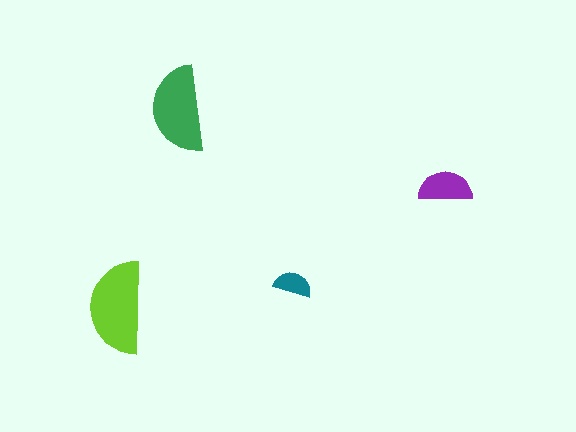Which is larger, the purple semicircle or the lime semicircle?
The lime one.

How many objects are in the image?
There are 4 objects in the image.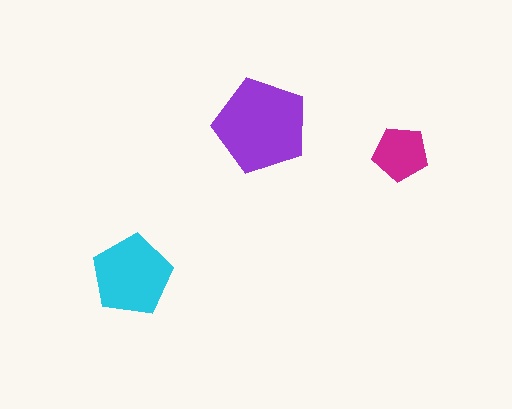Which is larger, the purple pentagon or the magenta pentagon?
The purple one.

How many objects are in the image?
There are 3 objects in the image.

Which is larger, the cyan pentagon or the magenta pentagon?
The cyan one.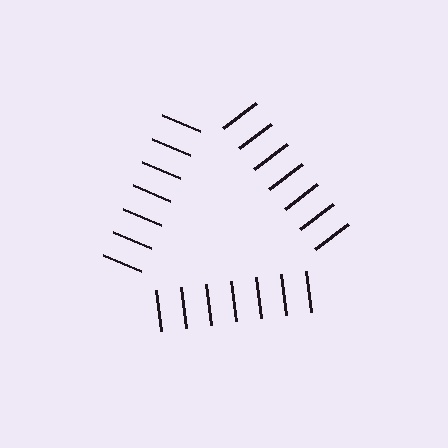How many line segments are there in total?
21 — 7 along each of the 3 edges.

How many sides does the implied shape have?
3 sides — the line-ends trace a triangle.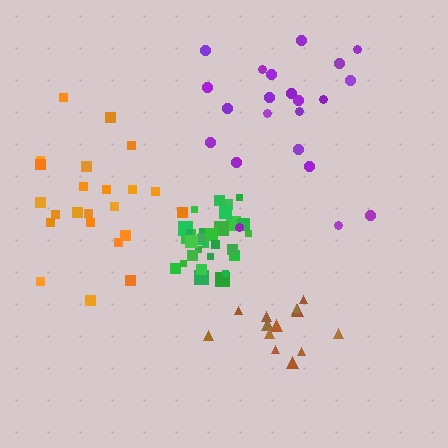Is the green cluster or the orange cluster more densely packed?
Green.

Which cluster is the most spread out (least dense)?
Orange.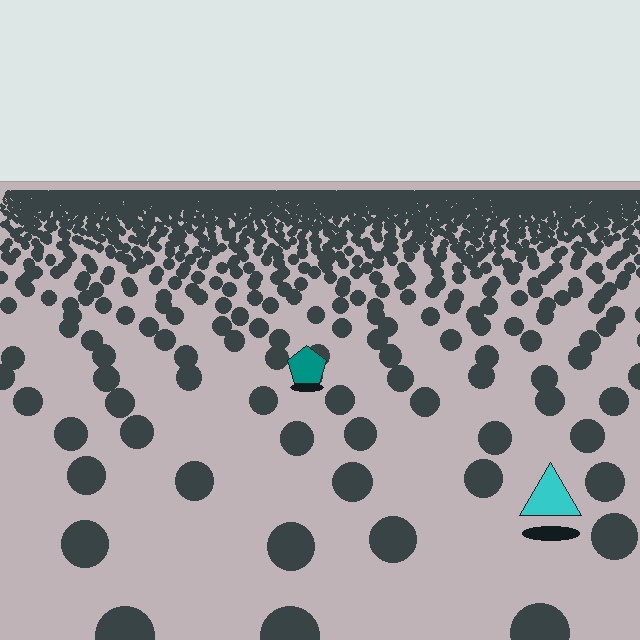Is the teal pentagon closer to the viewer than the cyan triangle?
No. The cyan triangle is closer — you can tell from the texture gradient: the ground texture is coarser near it.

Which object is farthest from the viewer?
The teal pentagon is farthest from the viewer. It appears smaller and the ground texture around it is denser.